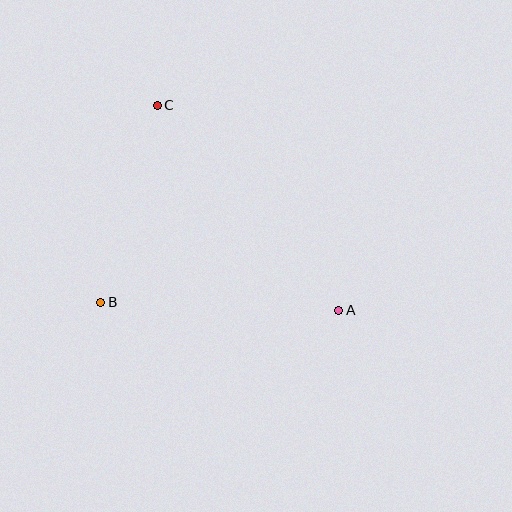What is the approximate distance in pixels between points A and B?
The distance between A and B is approximately 238 pixels.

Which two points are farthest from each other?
Points A and C are farthest from each other.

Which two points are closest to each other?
Points B and C are closest to each other.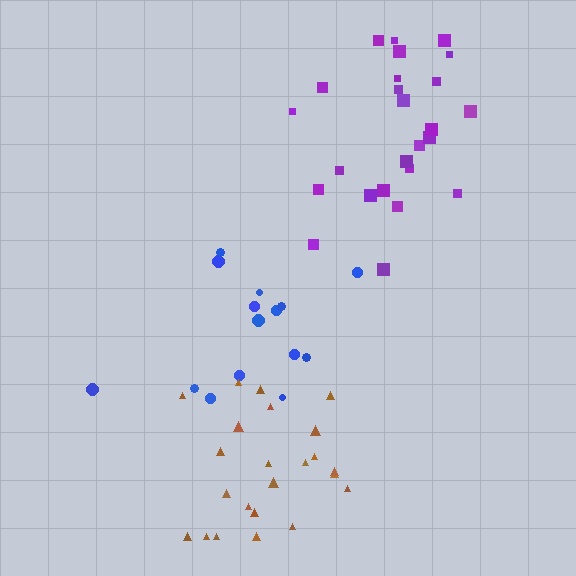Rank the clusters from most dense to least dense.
brown, purple, blue.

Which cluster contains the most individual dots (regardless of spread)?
Purple (25).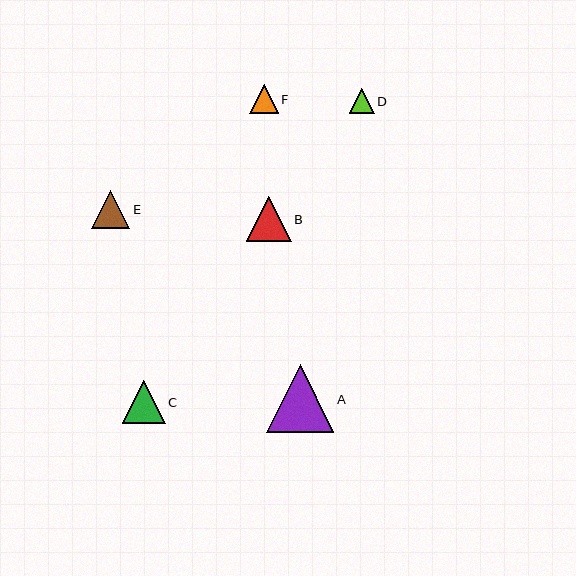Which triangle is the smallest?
Triangle D is the smallest with a size of approximately 25 pixels.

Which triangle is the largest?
Triangle A is the largest with a size of approximately 68 pixels.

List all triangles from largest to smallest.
From largest to smallest: A, B, C, E, F, D.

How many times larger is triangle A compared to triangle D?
Triangle A is approximately 2.7 times the size of triangle D.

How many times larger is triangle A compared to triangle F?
Triangle A is approximately 2.3 times the size of triangle F.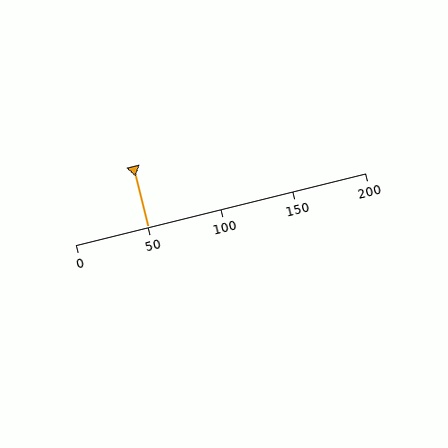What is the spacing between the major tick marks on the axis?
The major ticks are spaced 50 apart.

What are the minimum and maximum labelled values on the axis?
The axis runs from 0 to 200.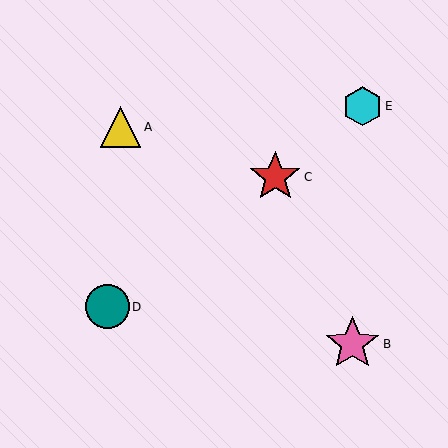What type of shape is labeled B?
Shape B is a pink star.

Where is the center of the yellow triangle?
The center of the yellow triangle is at (121, 127).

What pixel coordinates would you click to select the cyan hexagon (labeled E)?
Click at (363, 106) to select the cyan hexagon E.